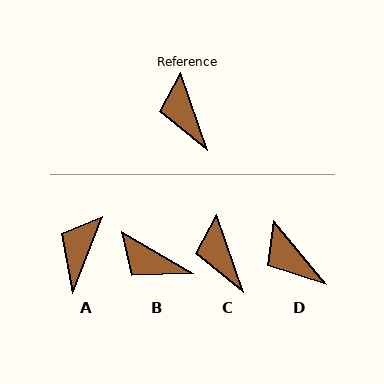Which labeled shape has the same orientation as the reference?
C.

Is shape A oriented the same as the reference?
No, it is off by about 40 degrees.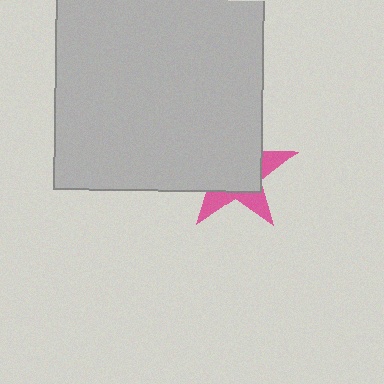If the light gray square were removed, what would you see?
You would see the complete pink star.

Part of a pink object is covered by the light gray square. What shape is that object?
It is a star.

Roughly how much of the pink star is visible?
A small part of it is visible (roughly 34%).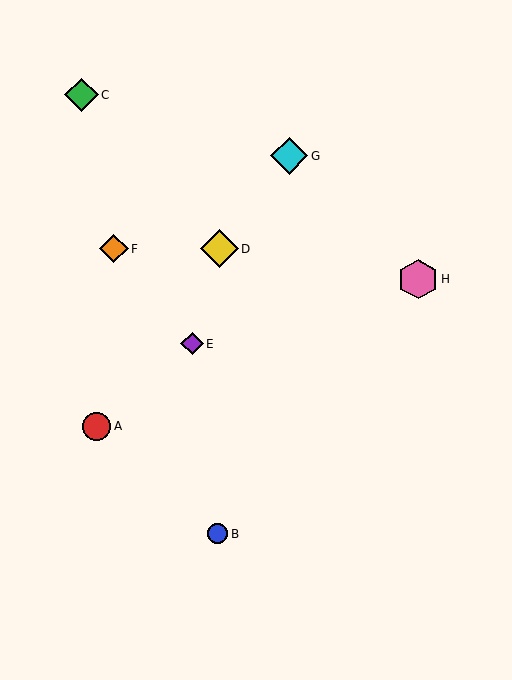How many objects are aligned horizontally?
2 objects (D, F) are aligned horizontally.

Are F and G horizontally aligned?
No, F is at y≈249 and G is at y≈156.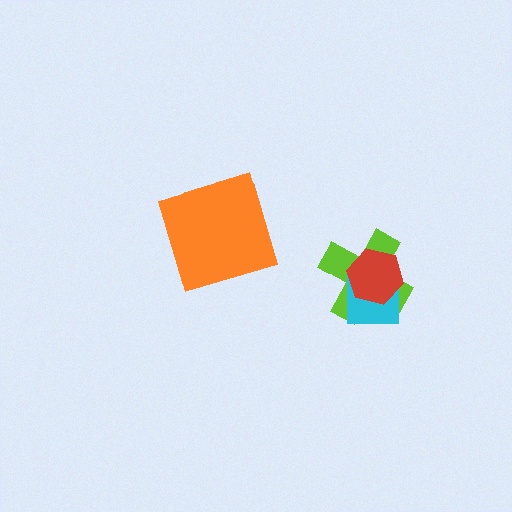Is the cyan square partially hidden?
Yes, it is partially covered by another shape.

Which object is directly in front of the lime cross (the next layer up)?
The cyan square is directly in front of the lime cross.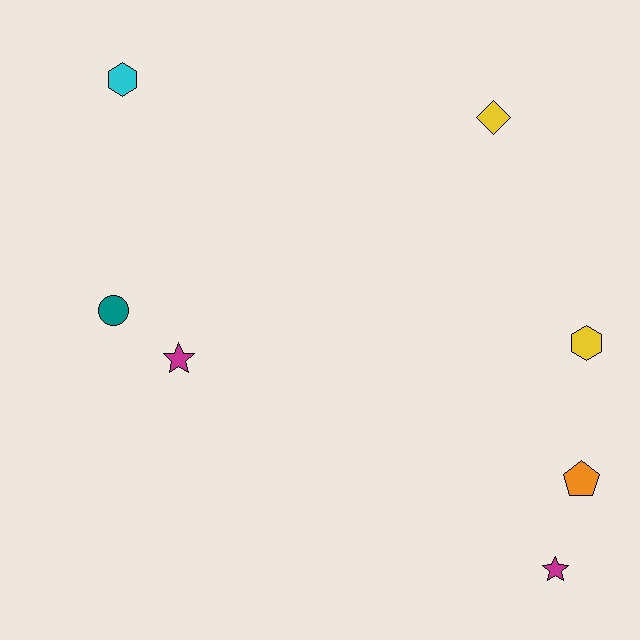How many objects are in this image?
There are 7 objects.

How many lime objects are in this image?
There are no lime objects.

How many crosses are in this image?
There are no crosses.